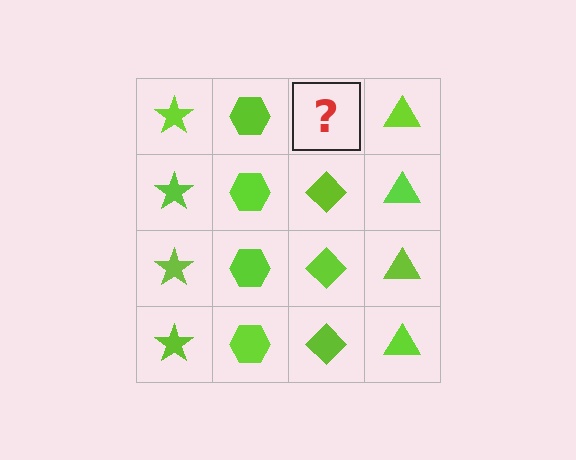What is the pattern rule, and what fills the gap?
The rule is that each column has a consistent shape. The gap should be filled with a lime diamond.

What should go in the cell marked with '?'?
The missing cell should contain a lime diamond.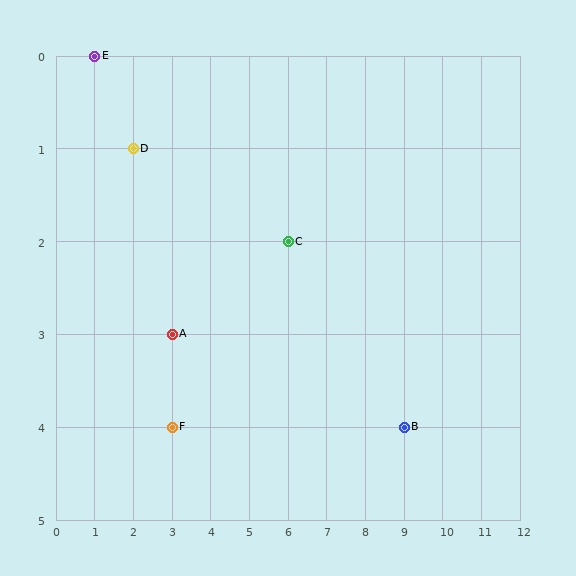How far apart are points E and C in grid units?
Points E and C are 5 columns and 2 rows apart (about 5.4 grid units diagonally).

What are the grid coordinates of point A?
Point A is at grid coordinates (3, 3).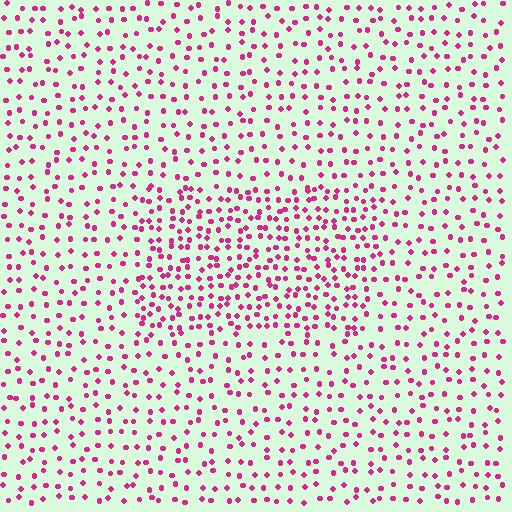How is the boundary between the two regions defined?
The boundary is defined by a change in element density (approximately 1.8x ratio). All elements are the same color, size, and shape.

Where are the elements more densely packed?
The elements are more densely packed inside the rectangle boundary.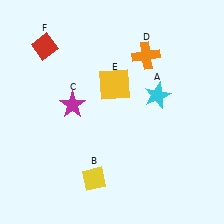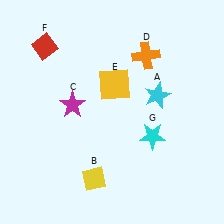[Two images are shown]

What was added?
A cyan star (G) was added in Image 2.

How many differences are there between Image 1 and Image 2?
There is 1 difference between the two images.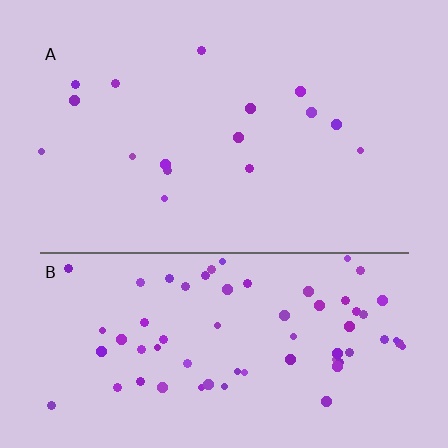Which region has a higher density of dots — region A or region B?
B (the bottom).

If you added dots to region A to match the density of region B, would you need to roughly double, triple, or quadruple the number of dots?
Approximately quadruple.